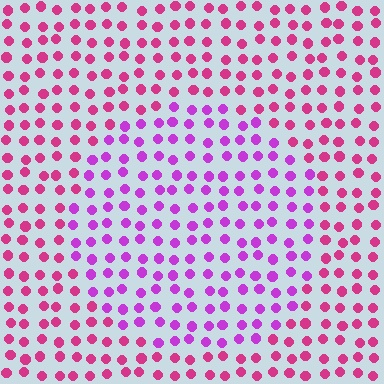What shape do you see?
I see a circle.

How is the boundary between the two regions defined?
The boundary is defined purely by a slight shift in hue (about 35 degrees). Spacing, size, and orientation are identical on both sides.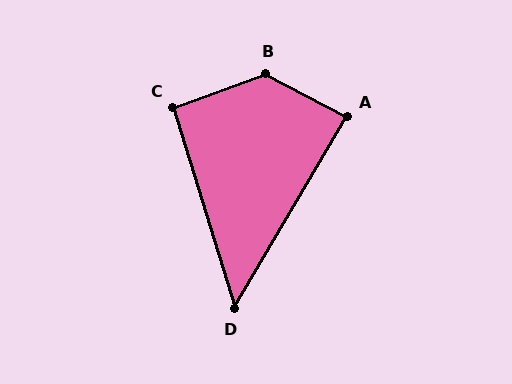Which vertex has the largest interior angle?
B, at approximately 132 degrees.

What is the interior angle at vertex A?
Approximately 87 degrees (approximately right).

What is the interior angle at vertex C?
Approximately 93 degrees (approximately right).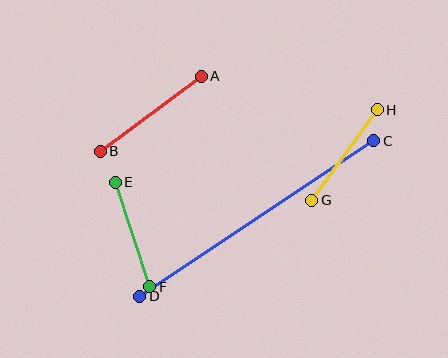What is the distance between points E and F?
The distance is approximately 110 pixels.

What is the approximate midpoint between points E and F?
The midpoint is at approximately (133, 235) pixels.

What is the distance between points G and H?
The distance is approximately 112 pixels.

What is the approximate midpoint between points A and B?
The midpoint is at approximately (151, 114) pixels.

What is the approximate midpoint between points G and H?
The midpoint is at approximately (345, 155) pixels.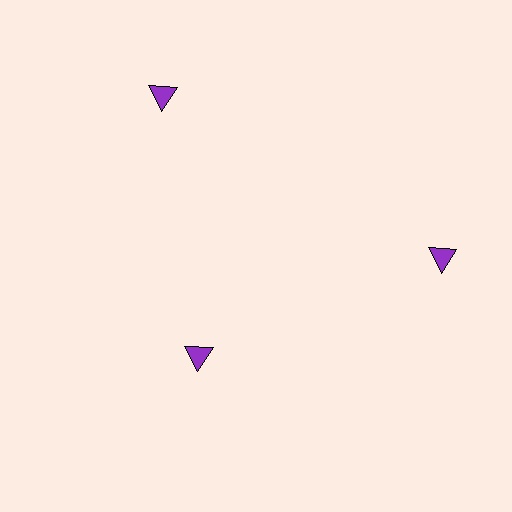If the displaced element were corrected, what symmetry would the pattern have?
It would have 3-fold rotational symmetry — the pattern would map onto itself every 120 degrees.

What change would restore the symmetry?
The symmetry would be restored by moving it outward, back onto the ring so that all 3 triangles sit at equal angles and equal distance from the center.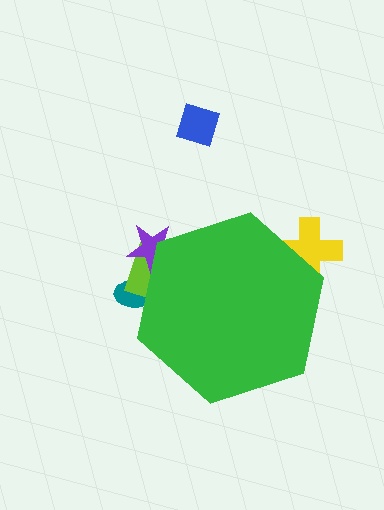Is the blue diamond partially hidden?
No, the blue diamond is fully visible.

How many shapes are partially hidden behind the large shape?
4 shapes are partially hidden.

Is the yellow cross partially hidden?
Yes, the yellow cross is partially hidden behind the green hexagon.